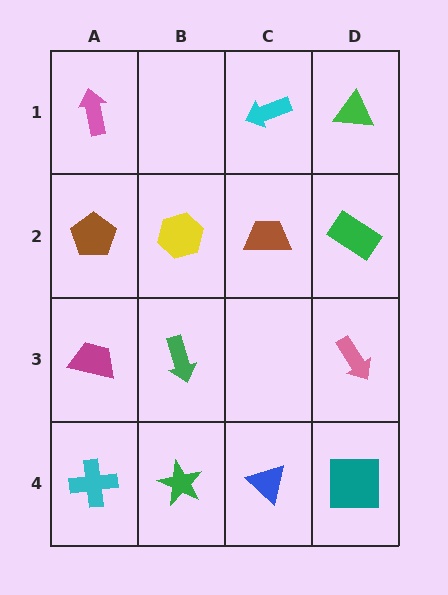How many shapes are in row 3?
3 shapes.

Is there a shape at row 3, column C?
No, that cell is empty.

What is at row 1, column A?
A pink arrow.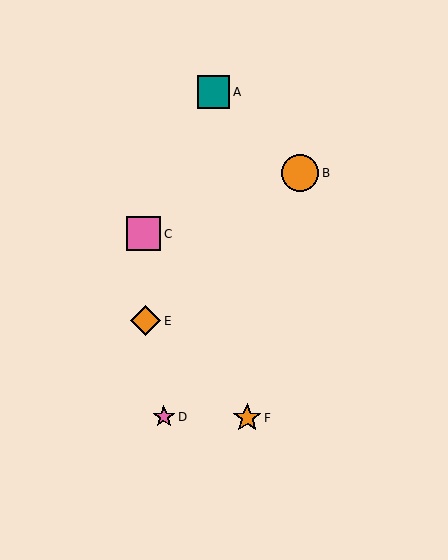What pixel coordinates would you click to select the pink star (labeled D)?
Click at (164, 417) to select the pink star D.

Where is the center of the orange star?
The center of the orange star is at (247, 418).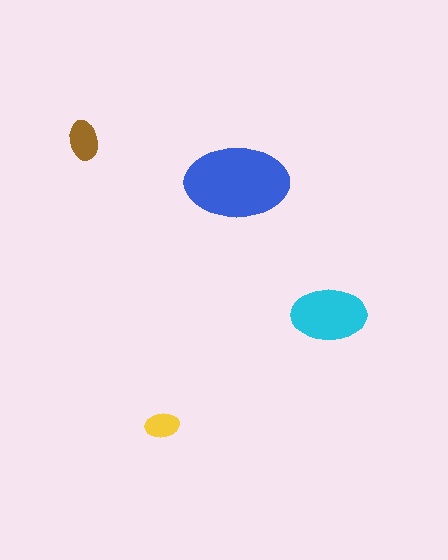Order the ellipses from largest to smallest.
the blue one, the cyan one, the brown one, the yellow one.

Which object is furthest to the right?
The cyan ellipse is rightmost.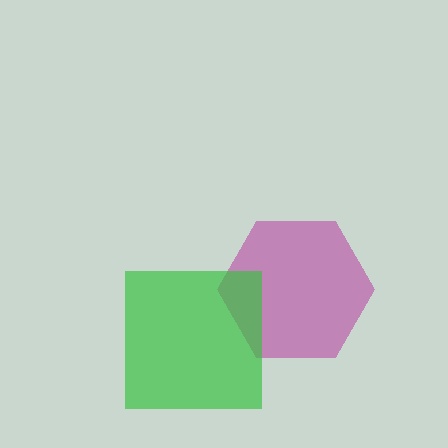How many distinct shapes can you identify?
There are 2 distinct shapes: a magenta hexagon, a green square.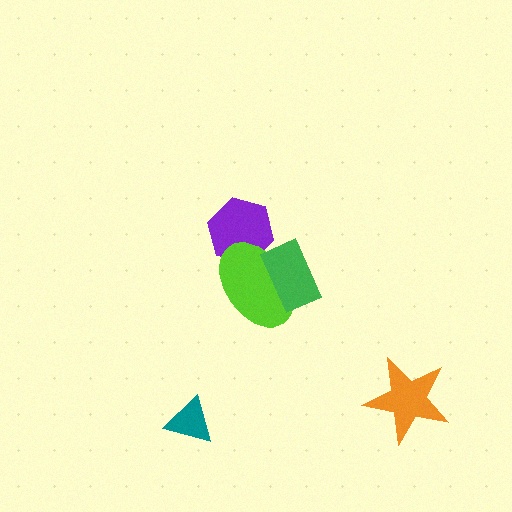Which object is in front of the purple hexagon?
The lime ellipse is in front of the purple hexagon.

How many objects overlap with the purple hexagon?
1 object overlaps with the purple hexagon.